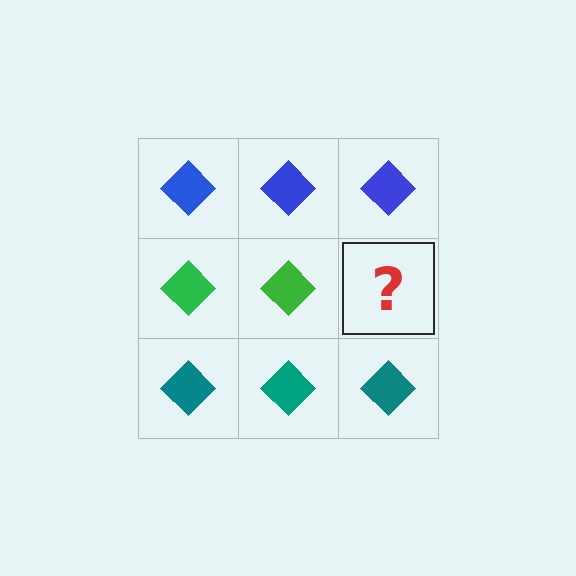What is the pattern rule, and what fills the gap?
The rule is that each row has a consistent color. The gap should be filled with a green diamond.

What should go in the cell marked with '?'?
The missing cell should contain a green diamond.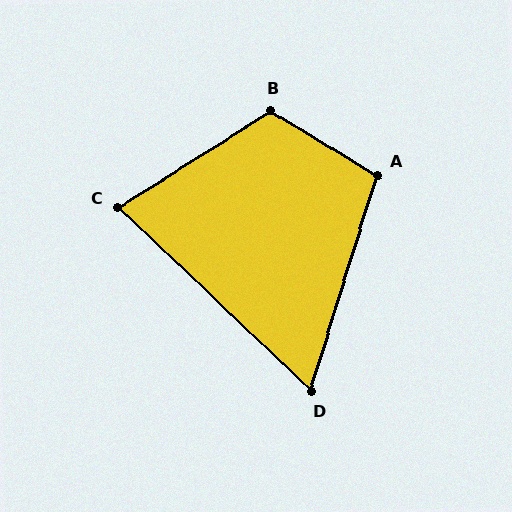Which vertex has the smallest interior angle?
D, at approximately 63 degrees.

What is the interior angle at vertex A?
Approximately 104 degrees (obtuse).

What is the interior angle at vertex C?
Approximately 76 degrees (acute).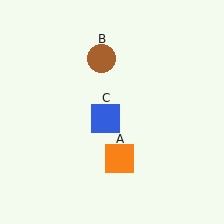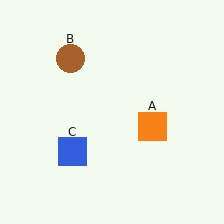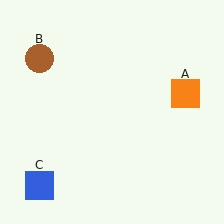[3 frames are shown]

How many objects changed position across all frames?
3 objects changed position: orange square (object A), brown circle (object B), blue square (object C).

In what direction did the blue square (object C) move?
The blue square (object C) moved down and to the left.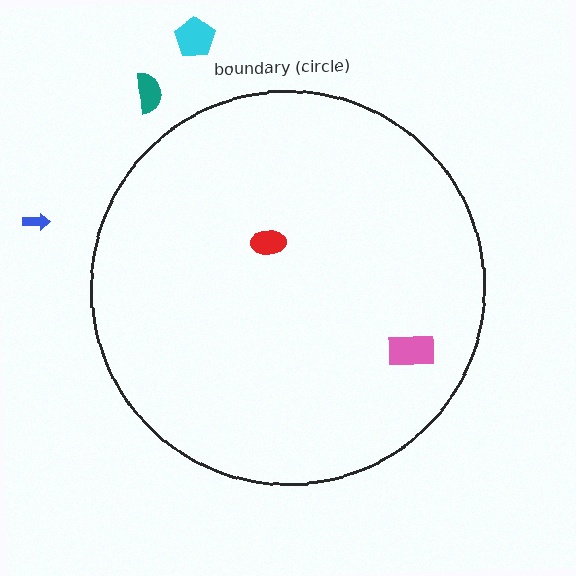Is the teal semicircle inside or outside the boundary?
Outside.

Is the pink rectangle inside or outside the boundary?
Inside.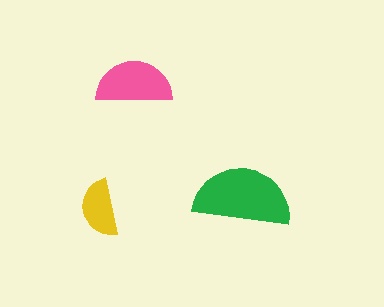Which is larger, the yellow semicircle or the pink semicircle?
The pink one.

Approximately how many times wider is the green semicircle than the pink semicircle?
About 1.5 times wider.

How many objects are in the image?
There are 3 objects in the image.